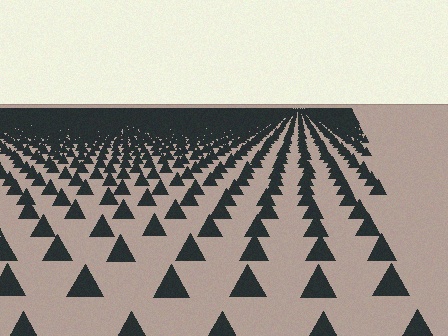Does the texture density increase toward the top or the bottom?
Density increases toward the top.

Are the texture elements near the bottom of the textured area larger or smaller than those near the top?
Larger. Near the bottom, elements are closer to the viewer and appear at a bigger on-screen size.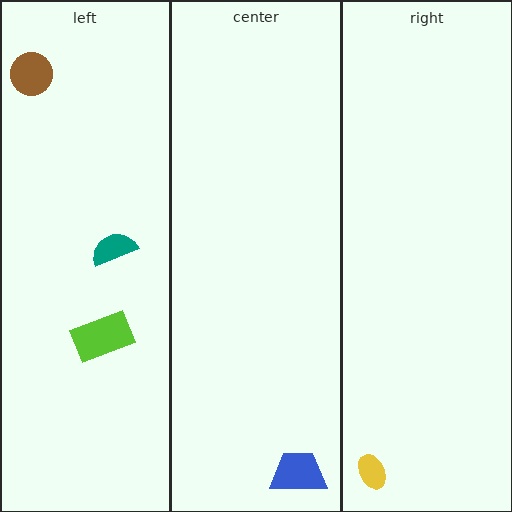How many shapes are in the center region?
1.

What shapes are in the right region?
The yellow ellipse.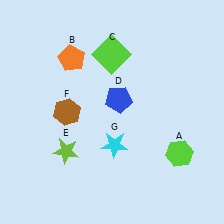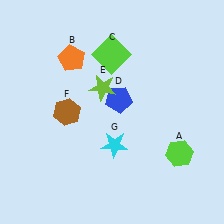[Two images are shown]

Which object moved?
The lime star (E) moved up.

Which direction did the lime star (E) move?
The lime star (E) moved up.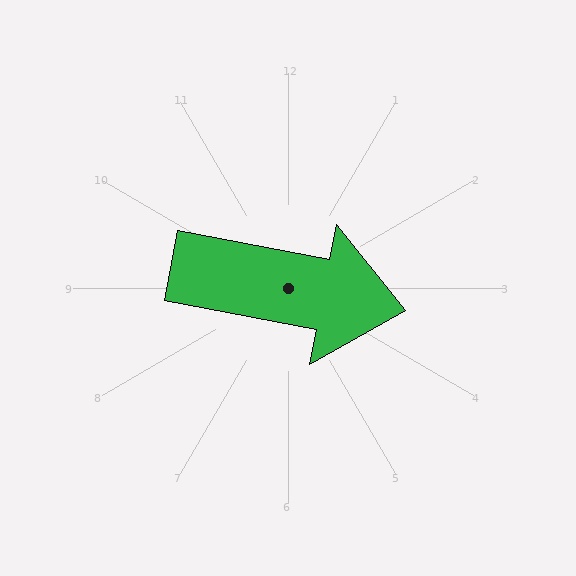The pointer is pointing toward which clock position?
Roughly 3 o'clock.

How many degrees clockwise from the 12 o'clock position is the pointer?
Approximately 101 degrees.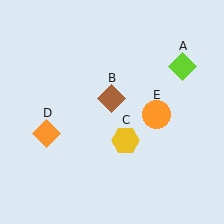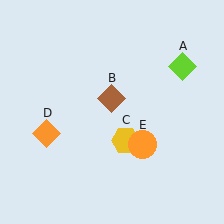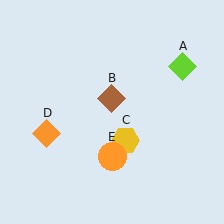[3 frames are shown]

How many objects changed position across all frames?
1 object changed position: orange circle (object E).